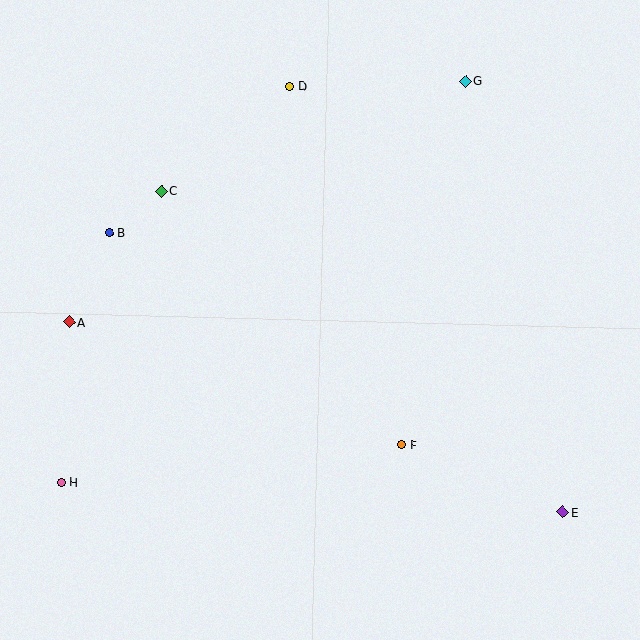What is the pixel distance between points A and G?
The distance between A and G is 464 pixels.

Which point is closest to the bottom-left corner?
Point H is closest to the bottom-left corner.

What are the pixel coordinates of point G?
Point G is at (466, 81).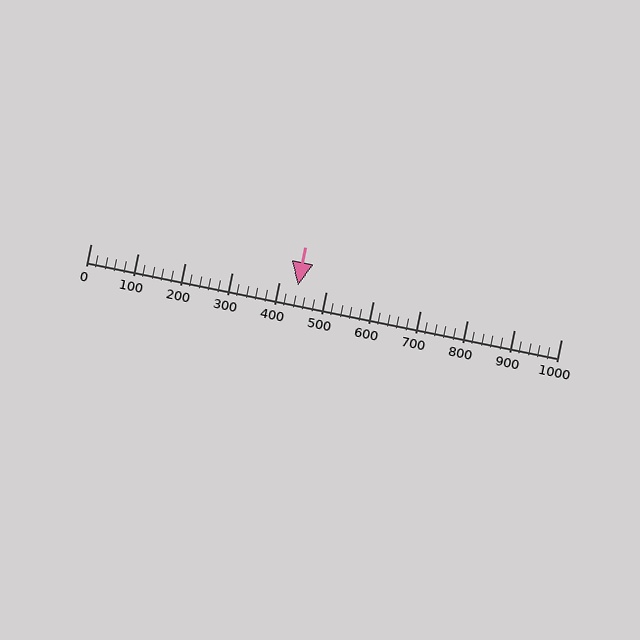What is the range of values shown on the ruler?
The ruler shows values from 0 to 1000.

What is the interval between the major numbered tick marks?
The major tick marks are spaced 100 units apart.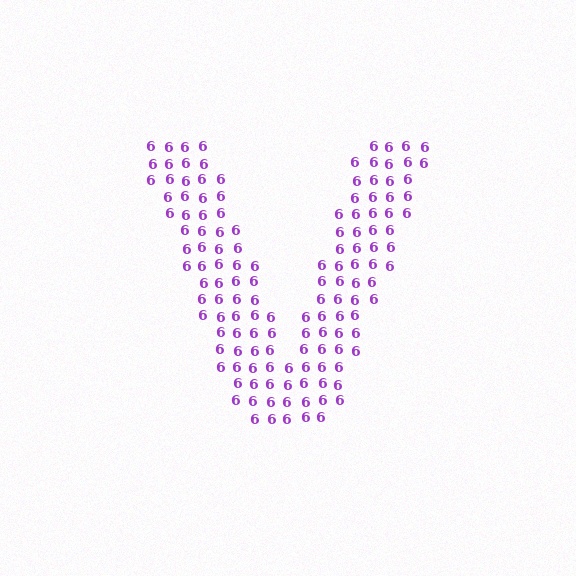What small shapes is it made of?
It is made of small digit 6's.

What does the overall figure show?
The overall figure shows the letter V.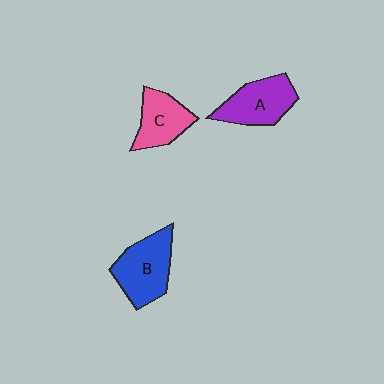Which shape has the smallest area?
Shape C (pink).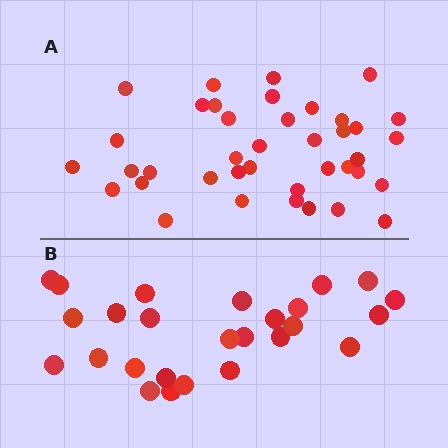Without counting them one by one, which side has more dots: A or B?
Region A (the top region) has more dots.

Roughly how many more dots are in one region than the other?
Region A has approximately 15 more dots than region B.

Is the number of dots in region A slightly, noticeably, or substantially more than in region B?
Region A has substantially more. The ratio is roughly 1.5 to 1.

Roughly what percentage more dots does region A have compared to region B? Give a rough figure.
About 50% more.